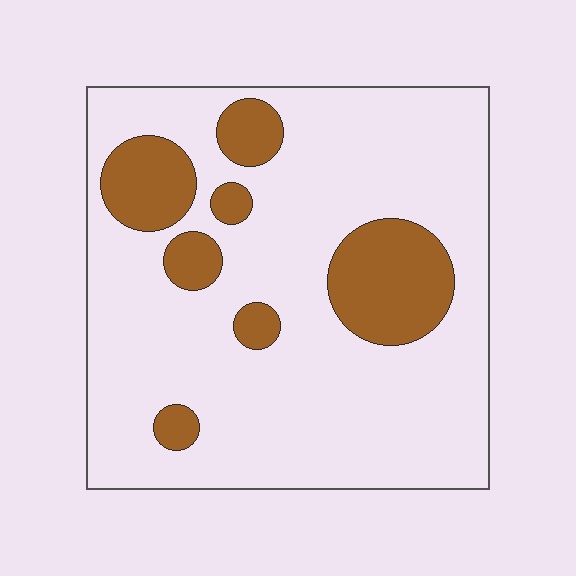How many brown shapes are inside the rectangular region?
7.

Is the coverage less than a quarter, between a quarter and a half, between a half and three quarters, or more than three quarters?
Less than a quarter.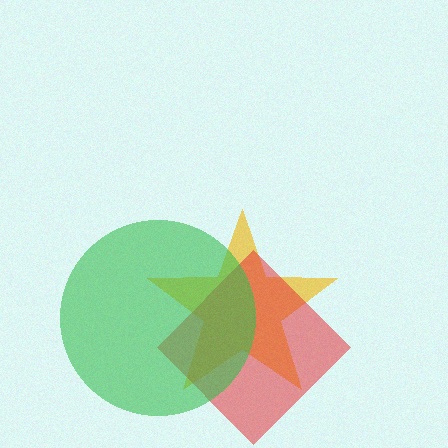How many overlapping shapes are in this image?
There are 3 overlapping shapes in the image.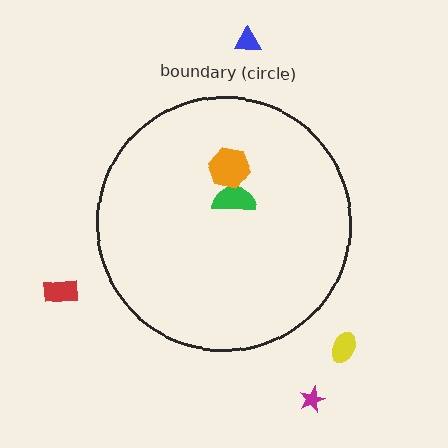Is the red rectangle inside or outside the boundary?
Outside.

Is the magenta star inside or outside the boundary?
Outside.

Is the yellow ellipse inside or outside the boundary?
Outside.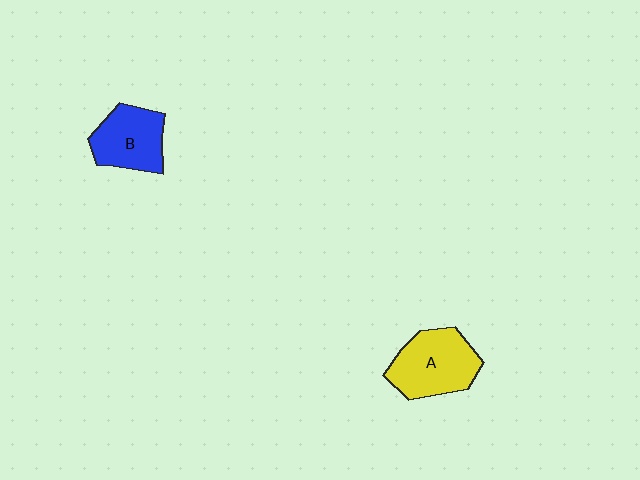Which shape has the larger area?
Shape A (yellow).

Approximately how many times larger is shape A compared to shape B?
Approximately 1.2 times.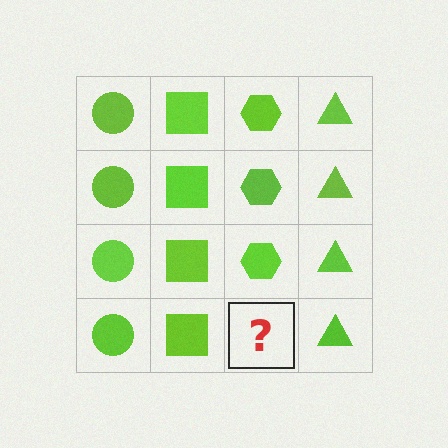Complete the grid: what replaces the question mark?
The question mark should be replaced with a lime hexagon.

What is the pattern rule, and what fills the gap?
The rule is that each column has a consistent shape. The gap should be filled with a lime hexagon.